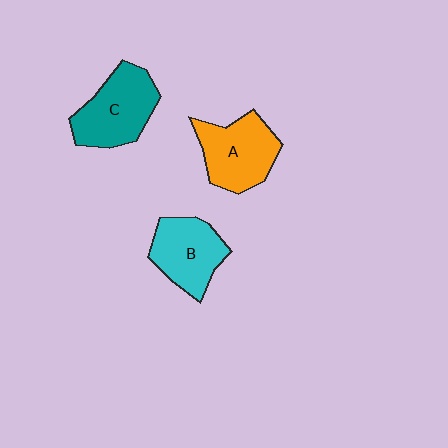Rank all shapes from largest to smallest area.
From largest to smallest: C (teal), A (orange), B (cyan).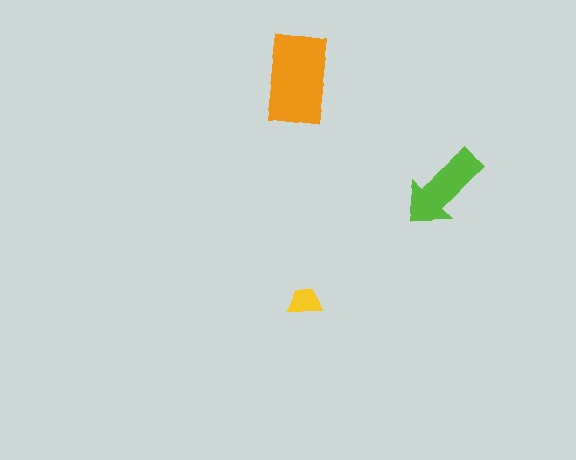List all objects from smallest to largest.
The yellow trapezoid, the lime arrow, the orange rectangle.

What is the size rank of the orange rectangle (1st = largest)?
1st.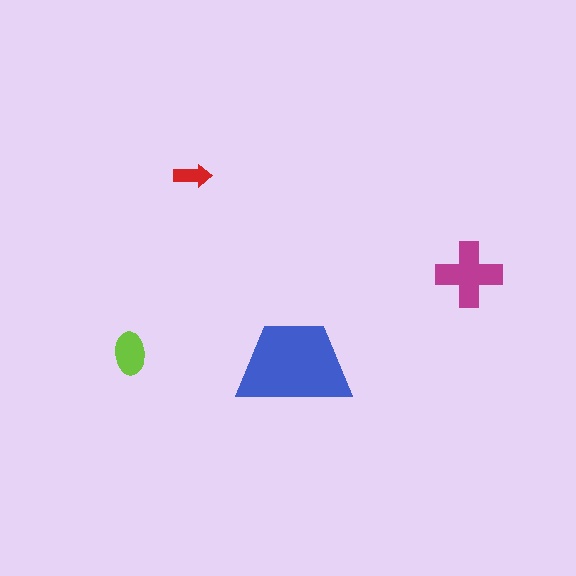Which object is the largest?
The blue trapezoid.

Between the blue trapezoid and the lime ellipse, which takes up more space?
The blue trapezoid.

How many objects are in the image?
There are 4 objects in the image.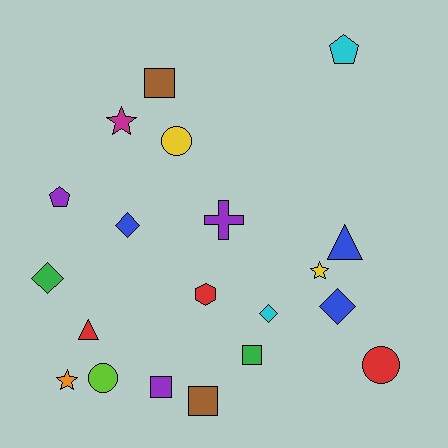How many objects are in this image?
There are 20 objects.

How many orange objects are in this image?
There is 1 orange object.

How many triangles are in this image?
There are 2 triangles.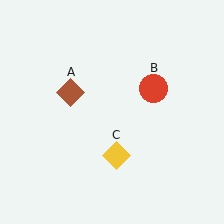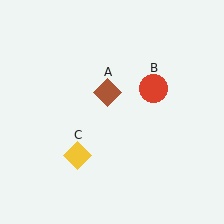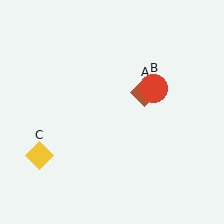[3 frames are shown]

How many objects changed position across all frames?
2 objects changed position: brown diamond (object A), yellow diamond (object C).